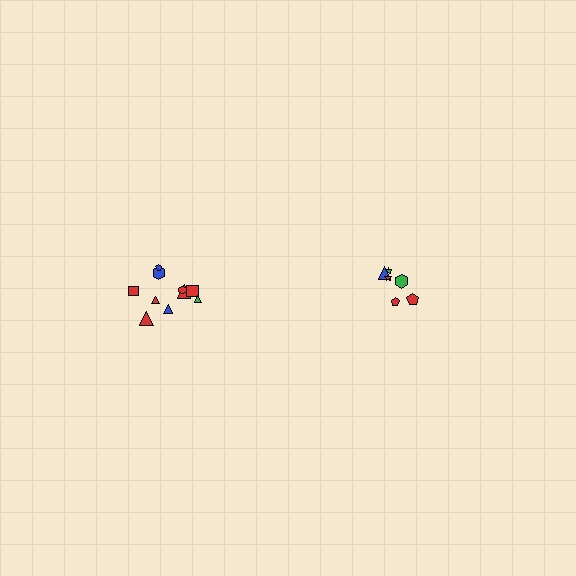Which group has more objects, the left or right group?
The left group.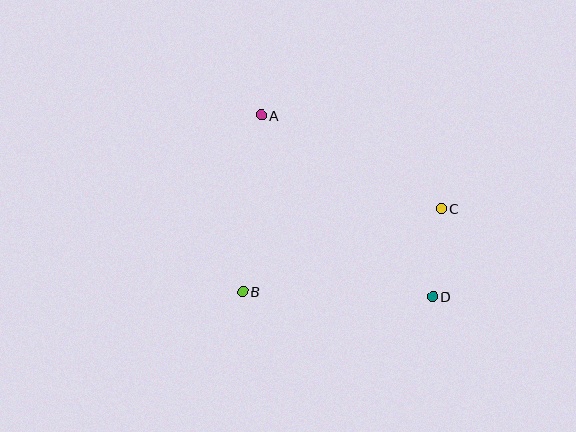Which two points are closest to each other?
Points C and D are closest to each other.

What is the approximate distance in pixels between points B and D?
The distance between B and D is approximately 190 pixels.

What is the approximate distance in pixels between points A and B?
The distance between A and B is approximately 178 pixels.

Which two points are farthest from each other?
Points A and D are farthest from each other.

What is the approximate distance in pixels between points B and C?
The distance between B and C is approximately 215 pixels.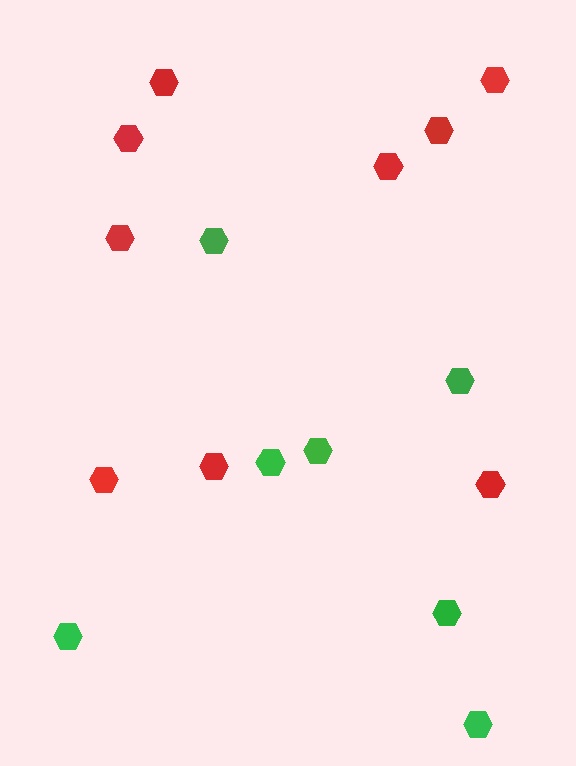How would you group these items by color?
There are 2 groups: one group of green hexagons (7) and one group of red hexagons (9).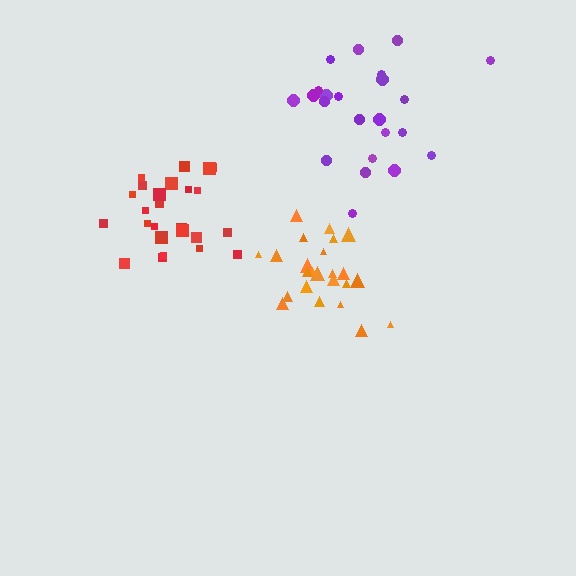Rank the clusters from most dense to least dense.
red, orange, purple.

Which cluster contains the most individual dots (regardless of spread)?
Red (26).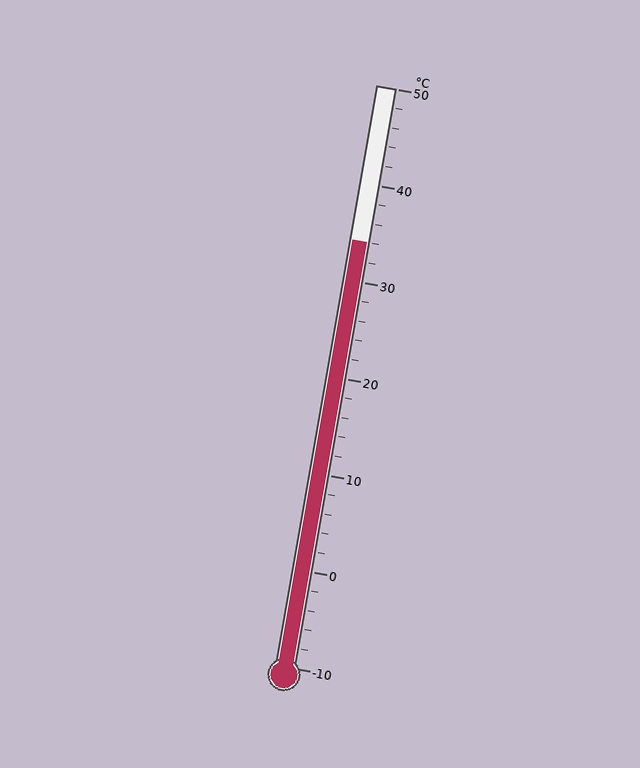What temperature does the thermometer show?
The thermometer shows approximately 34°C.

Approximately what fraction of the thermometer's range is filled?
The thermometer is filled to approximately 75% of its range.